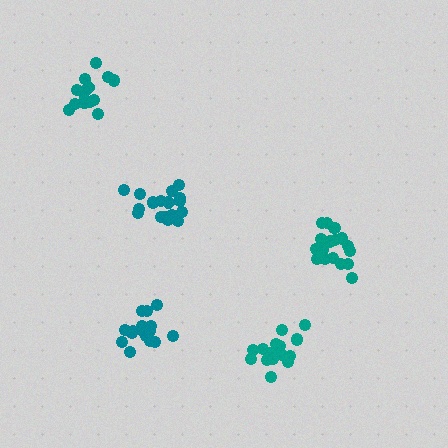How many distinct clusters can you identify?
There are 5 distinct clusters.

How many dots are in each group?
Group 1: 17 dots, Group 2: 16 dots, Group 3: 17 dots, Group 4: 18 dots, Group 5: 14 dots (82 total).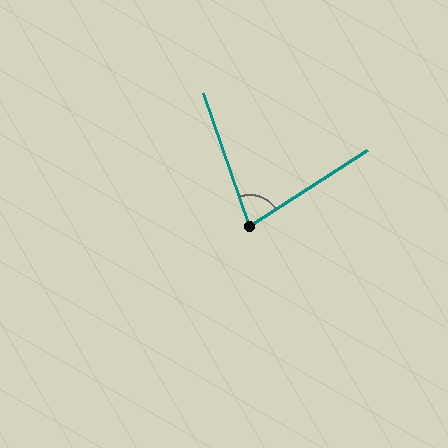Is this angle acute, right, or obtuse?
It is acute.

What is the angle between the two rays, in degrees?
Approximately 76 degrees.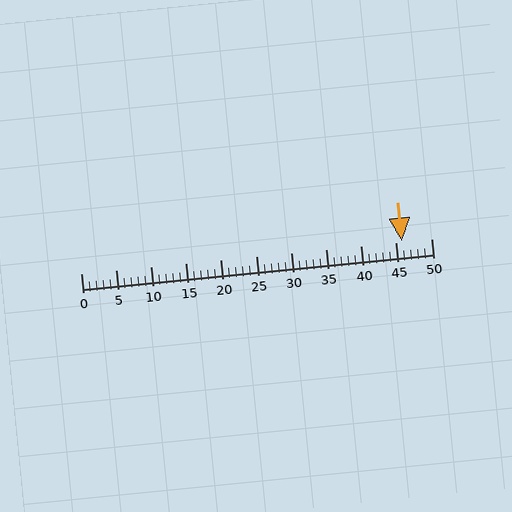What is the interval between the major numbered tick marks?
The major tick marks are spaced 5 units apart.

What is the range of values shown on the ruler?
The ruler shows values from 0 to 50.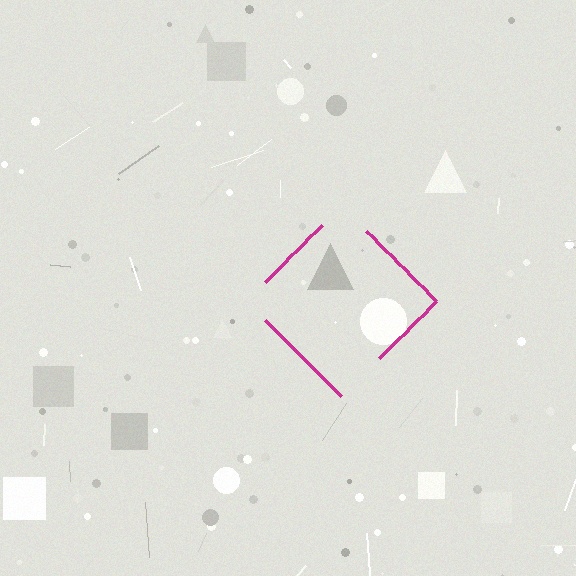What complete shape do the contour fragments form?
The contour fragments form a diamond.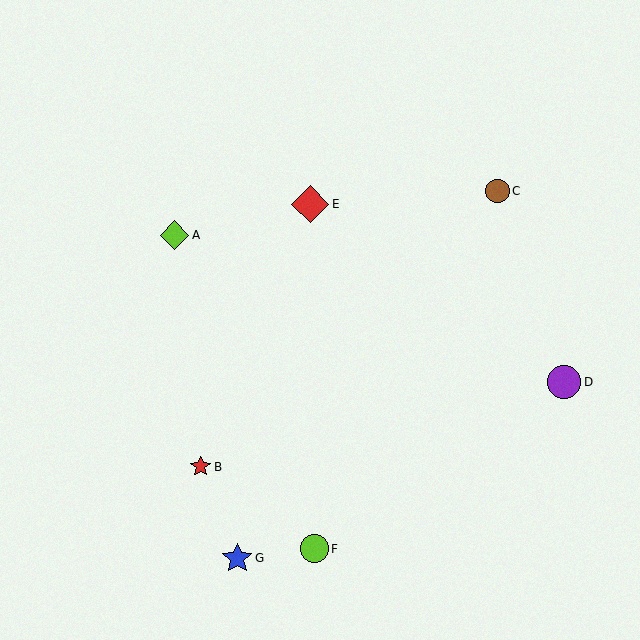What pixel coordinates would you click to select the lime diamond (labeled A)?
Click at (175, 235) to select the lime diamond A.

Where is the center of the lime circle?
The center of the lime circle is at (314, 549).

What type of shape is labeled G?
Shape G is a blue star.